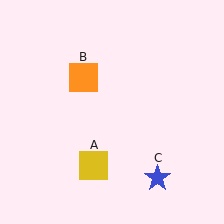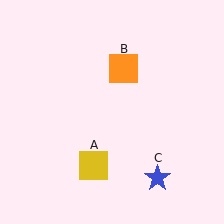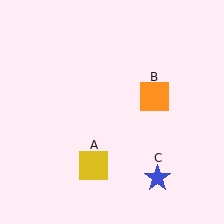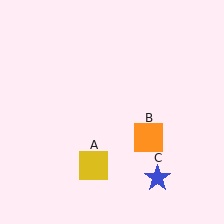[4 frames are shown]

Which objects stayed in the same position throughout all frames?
Yellow square (object A) and blue star (object C) remained stationary.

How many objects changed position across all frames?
1 object changed position: orange square (object B).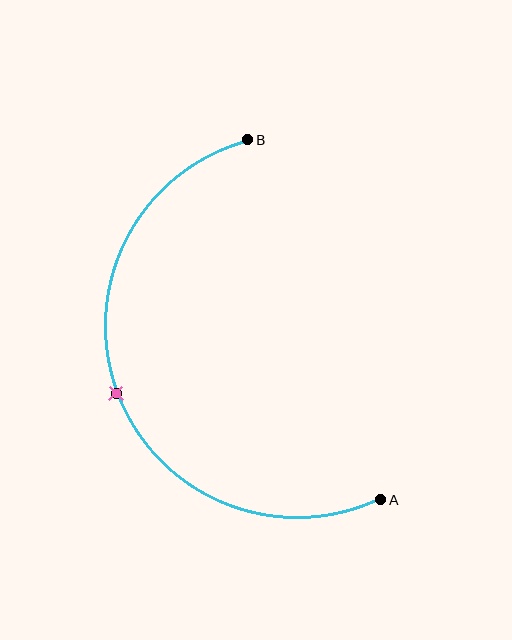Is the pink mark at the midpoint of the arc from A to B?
Yes. The pink mark lies on the arc at equal arc-length from both A and B — it is the arc midpoint.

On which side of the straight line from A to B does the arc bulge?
The arc bulges to the left of the straight line connecting A and B.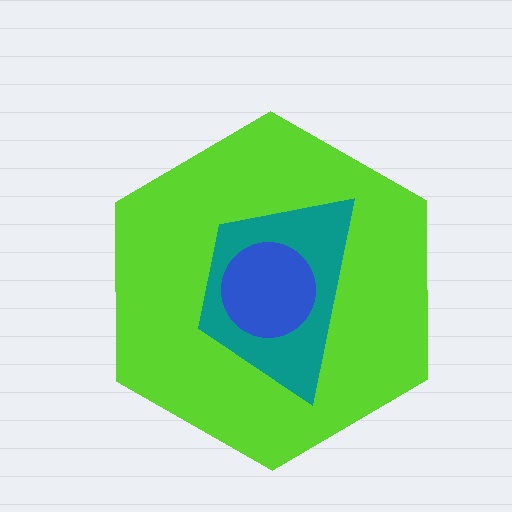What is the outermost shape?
The lime hexagon.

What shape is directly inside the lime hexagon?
The teal trapezoid.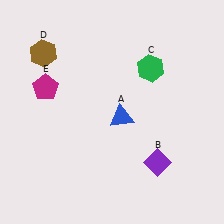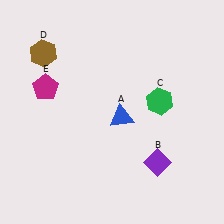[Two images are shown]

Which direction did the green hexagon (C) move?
The green hexagon (C) moved down.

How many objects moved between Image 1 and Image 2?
1 object moved between the two images.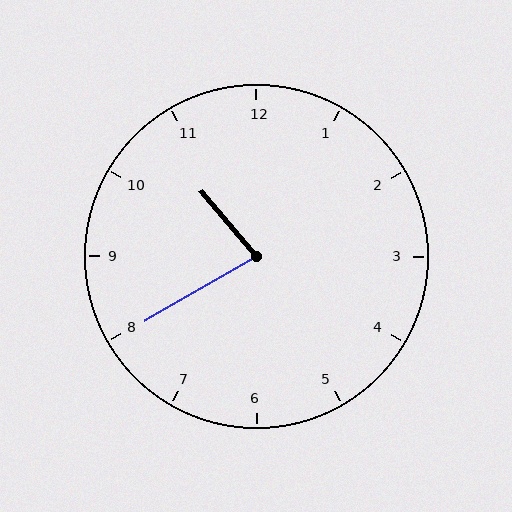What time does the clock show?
10:40.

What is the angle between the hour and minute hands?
Approximately 80 degrees.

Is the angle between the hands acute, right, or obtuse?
It is acute.